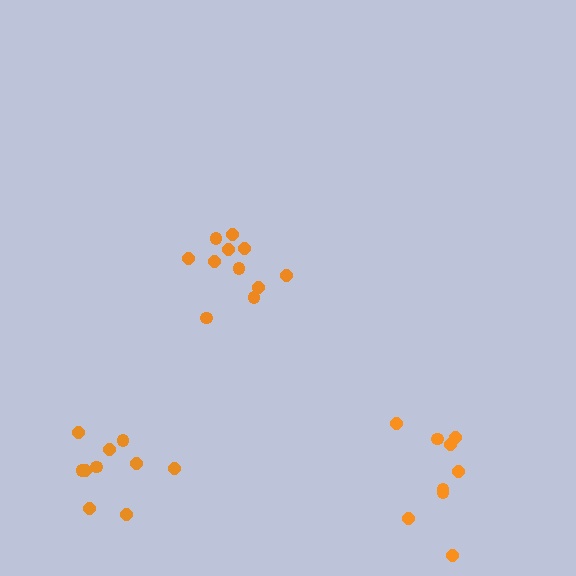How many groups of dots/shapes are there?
There are 3 groups.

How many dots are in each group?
Group 1: 11 dots, Group 2: 10 dots, Group 3: 9 dots (30 total).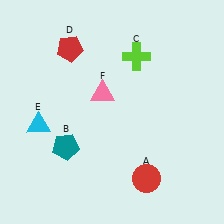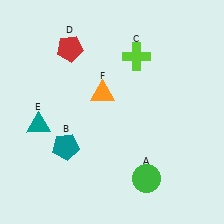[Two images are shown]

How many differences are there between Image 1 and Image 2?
There are 3 differences between the two images.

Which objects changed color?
A changed from red to green. E changed from cyan to teal. F changed from pink to orange.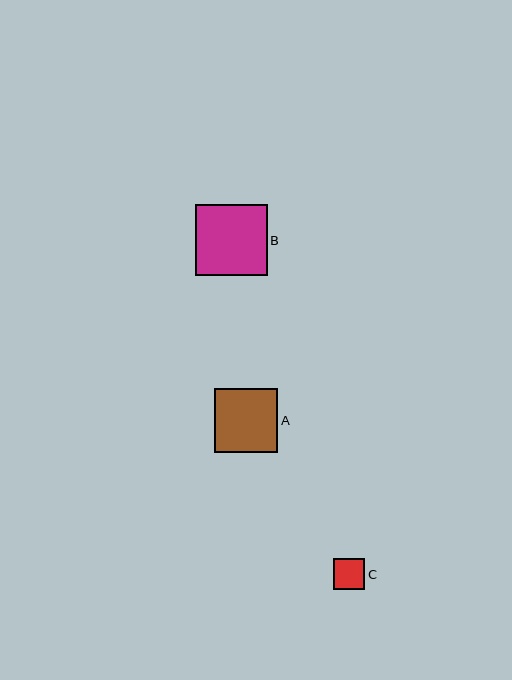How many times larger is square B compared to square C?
Square B is approximately 2.3 times the size of square C.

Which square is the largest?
Square B is the largest with a size of approximately 72 pixels.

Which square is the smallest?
Square C is the smallest with a size of approximately 31 pixels.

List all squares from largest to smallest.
From largest to smallest: B, A, C.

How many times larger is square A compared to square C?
Square A is approximately 2.1 times the size of square C.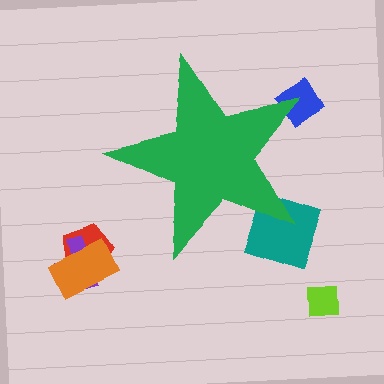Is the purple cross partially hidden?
No, the purple cross is fully visible.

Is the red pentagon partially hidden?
No, the red pentagon is fully visible.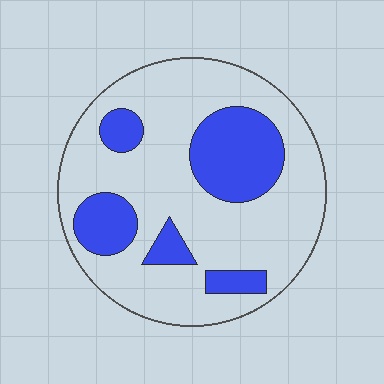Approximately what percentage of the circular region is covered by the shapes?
Approximately 25%.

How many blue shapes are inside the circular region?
5.